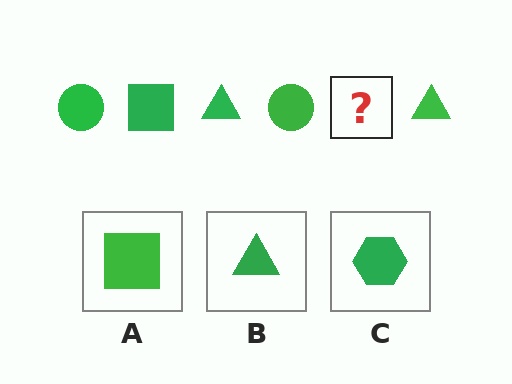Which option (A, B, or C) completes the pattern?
A.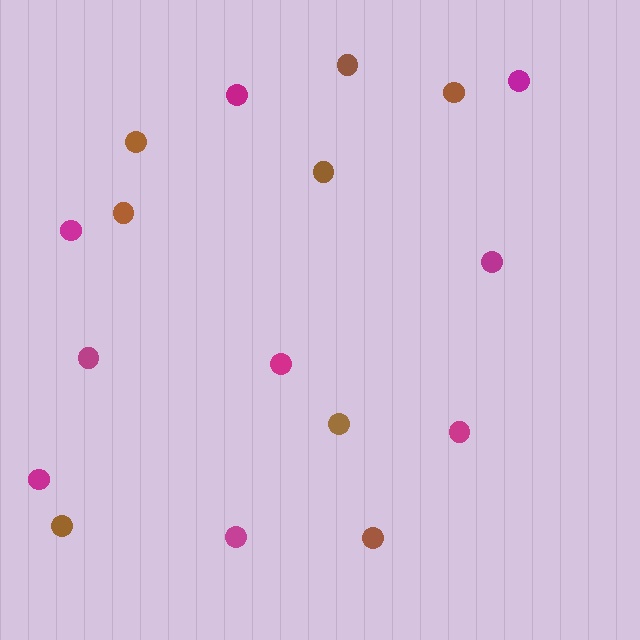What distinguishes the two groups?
There are 2 groups: one group of brown circles (8) and one group of magenta circles (9).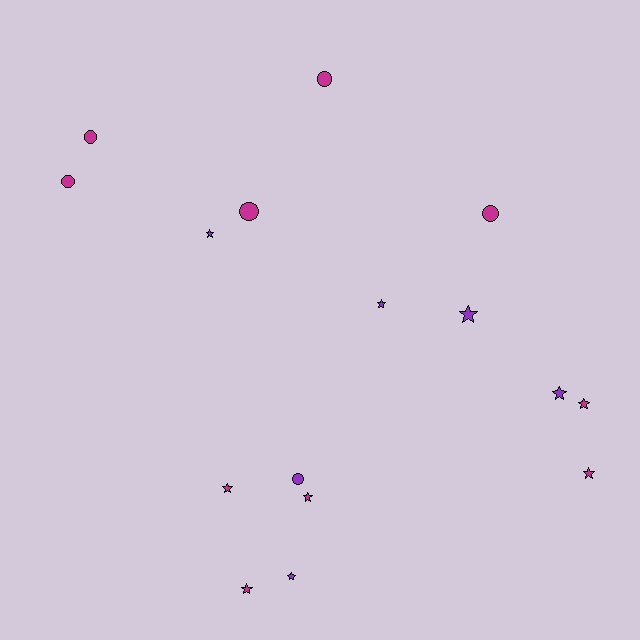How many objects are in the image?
There are 16 objects.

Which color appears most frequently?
Magenta, with 10 objects.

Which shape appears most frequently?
Star, with 10 objects.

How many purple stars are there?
There are 5 purple stars.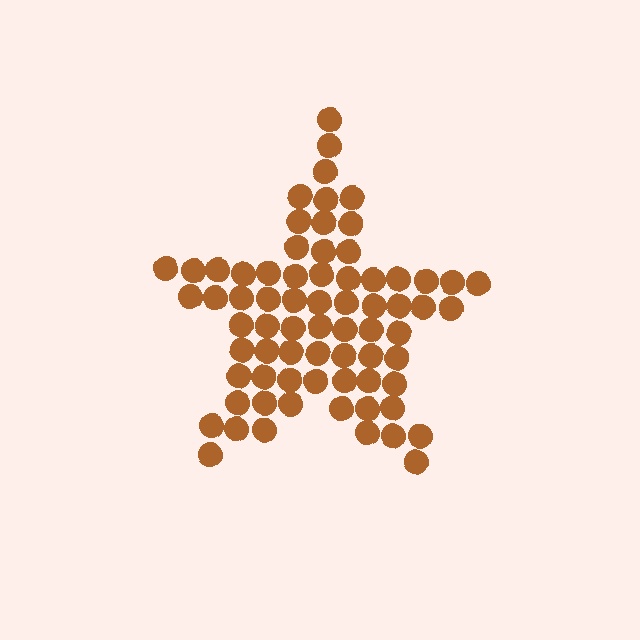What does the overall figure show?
The overall figure shows a star.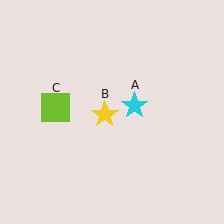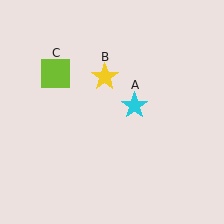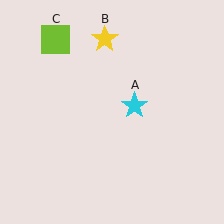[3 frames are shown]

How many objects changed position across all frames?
2 objects changed position: yellow star (object B), lime square (object C).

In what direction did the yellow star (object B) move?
The yellow star (object B) moved up.